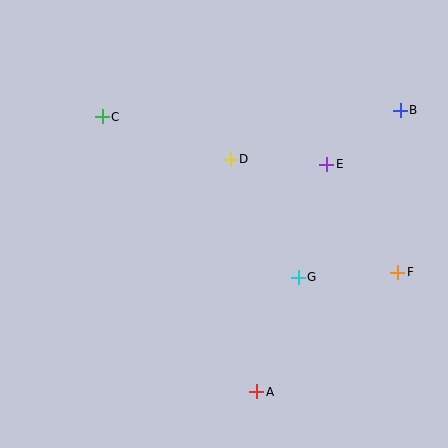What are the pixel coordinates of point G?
Point G is at (298, 277).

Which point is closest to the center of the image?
Point D at (230, 159) is closest to the center.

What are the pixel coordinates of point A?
Point A is at (257, 392).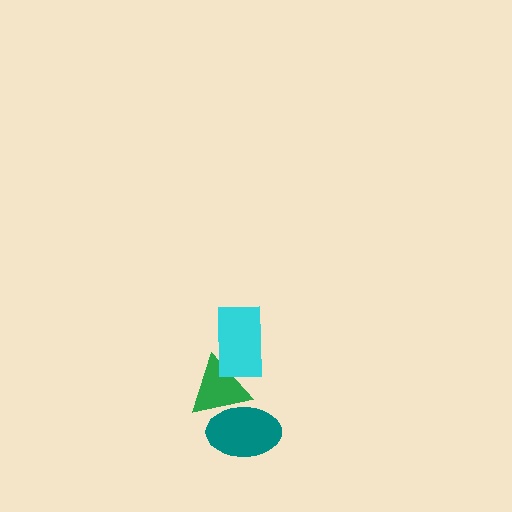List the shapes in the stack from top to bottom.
From top to bottom: the cyan rectangle, the green triangle, the teal ellipse.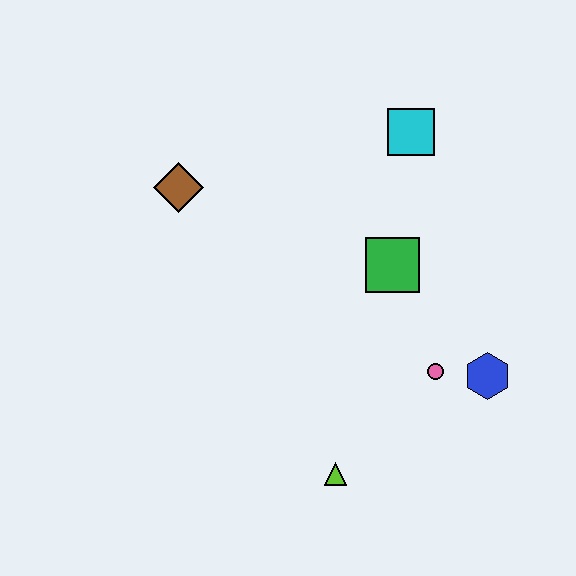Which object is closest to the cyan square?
The green square is closest to the cyan square.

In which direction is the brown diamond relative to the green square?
The brown diamond is to the left of the green square.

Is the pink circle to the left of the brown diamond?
No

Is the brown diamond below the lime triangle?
No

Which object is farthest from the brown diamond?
The blue hexagon is farthest from the brown diamond.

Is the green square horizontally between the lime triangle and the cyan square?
Yes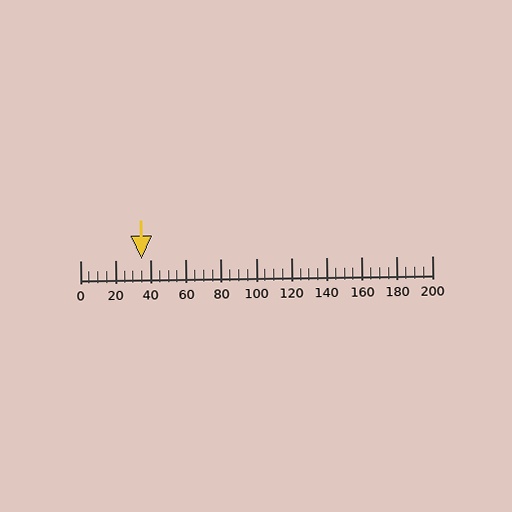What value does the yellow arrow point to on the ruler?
The yellow arrow points to approximately 35.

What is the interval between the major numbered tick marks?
The major tick marks are spaced 20 units apart.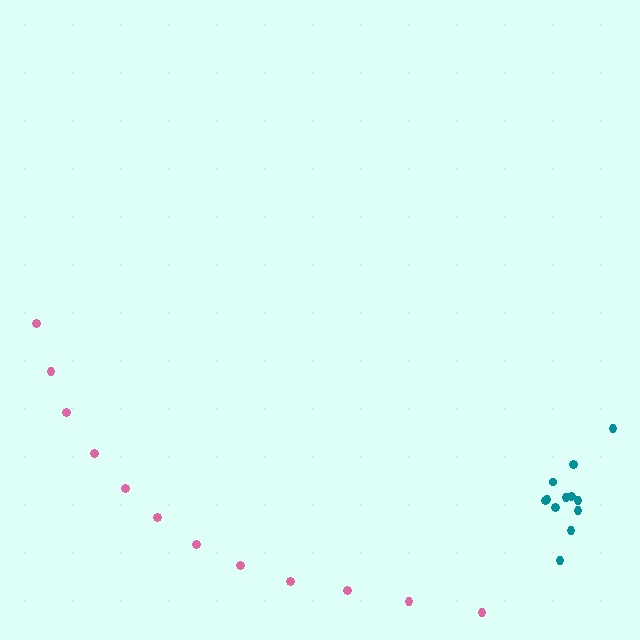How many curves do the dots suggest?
There are 2 distinct paths.